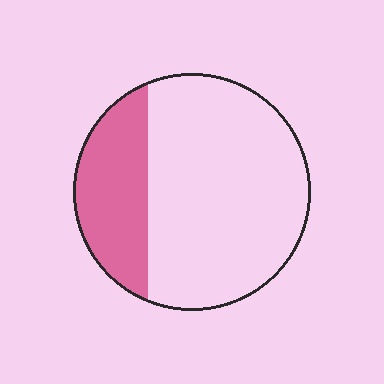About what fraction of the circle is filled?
About one quarter (1/4).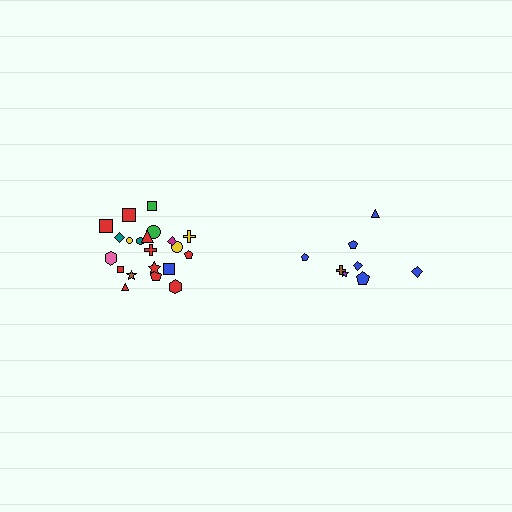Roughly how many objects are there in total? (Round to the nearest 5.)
Roughly 30 objects in total.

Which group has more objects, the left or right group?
The left group.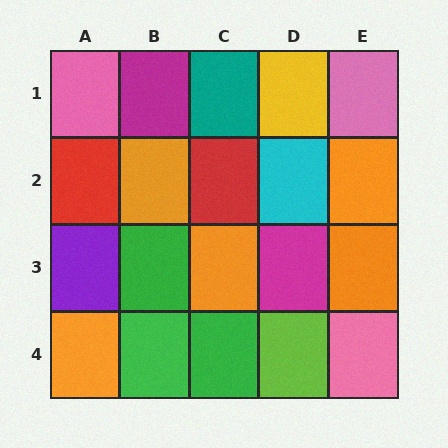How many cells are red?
2 cells are red.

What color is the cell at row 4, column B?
Green.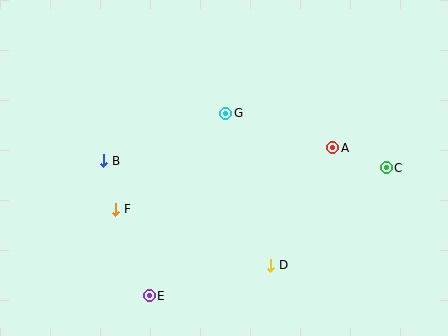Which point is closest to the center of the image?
Point G at (226, 113) is closest to the center.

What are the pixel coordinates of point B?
Point B is at (104, 161).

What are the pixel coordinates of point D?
Point D is at (271, 265).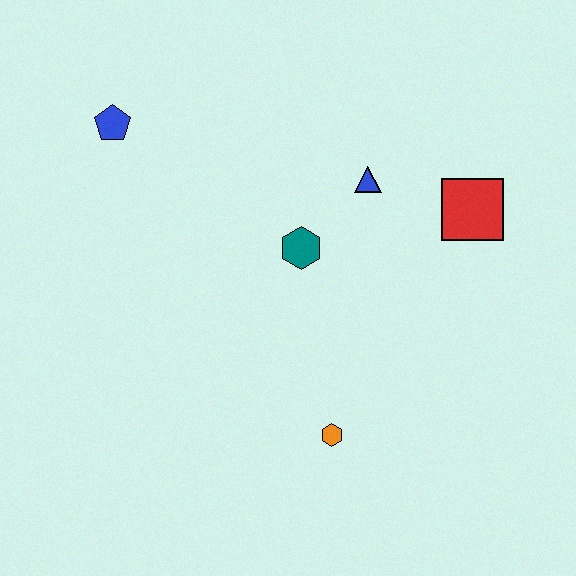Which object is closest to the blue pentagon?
The teal hexagon is closest to the blue pentagon.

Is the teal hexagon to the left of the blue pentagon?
No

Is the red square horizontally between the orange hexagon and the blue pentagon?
No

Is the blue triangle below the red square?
No